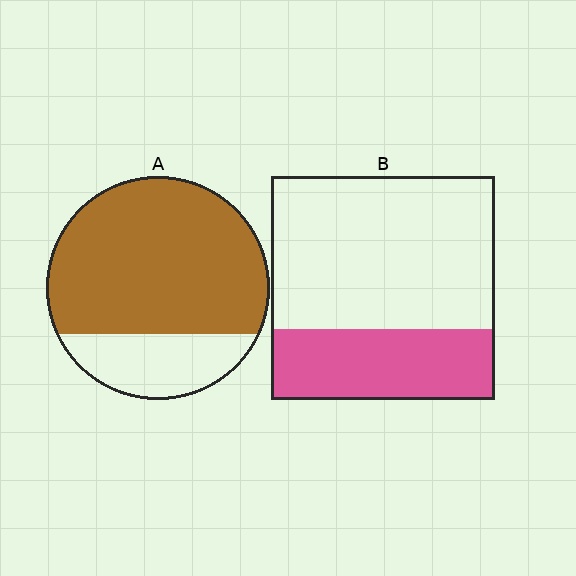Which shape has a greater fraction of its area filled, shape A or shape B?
Shape A.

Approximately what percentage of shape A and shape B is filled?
A is approximately 75% and B is approximately 30%.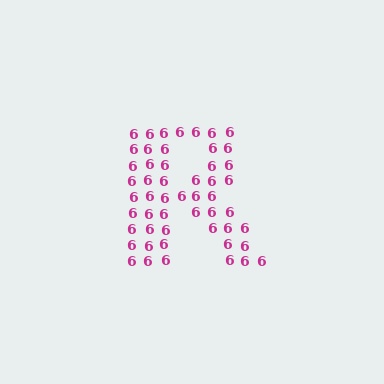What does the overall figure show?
The overall figure shows the letter R.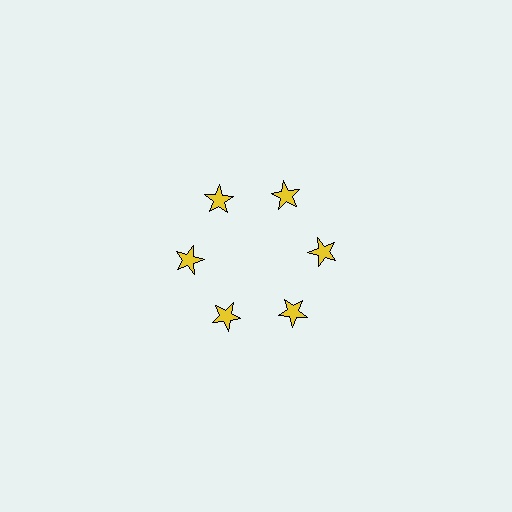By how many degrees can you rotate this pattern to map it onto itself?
The pattern maps onto itself every 60 degrees of rotation.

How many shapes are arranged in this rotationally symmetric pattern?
There are 6 shapes, arranged in 6 groups of 1.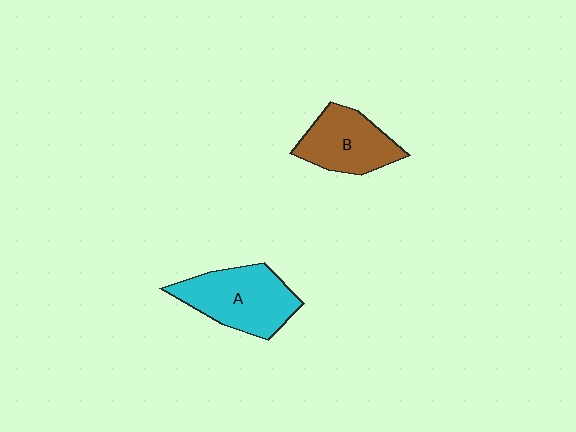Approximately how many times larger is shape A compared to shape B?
Approximately 1.2 times.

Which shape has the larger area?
Shape A (cyan).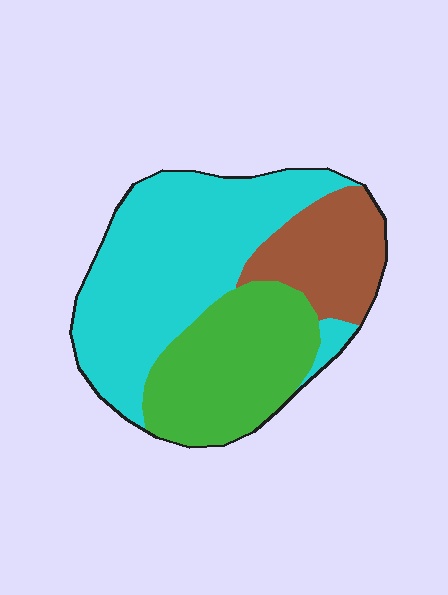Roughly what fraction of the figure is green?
Green takes up about one third (1/3) of the figure.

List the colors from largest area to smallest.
From largest to smallest: cyan, green, brown.